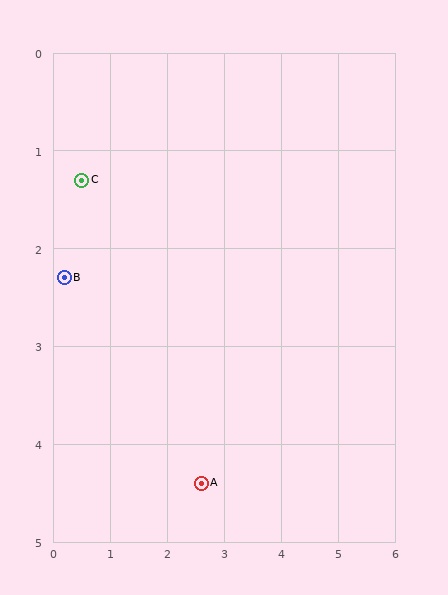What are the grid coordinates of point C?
Point C is at approximately (0.5, 1.3).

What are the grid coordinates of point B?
Point B is at approximately (0.2, 2.3).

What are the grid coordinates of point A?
Point A is at approximately (2.6, 4.4).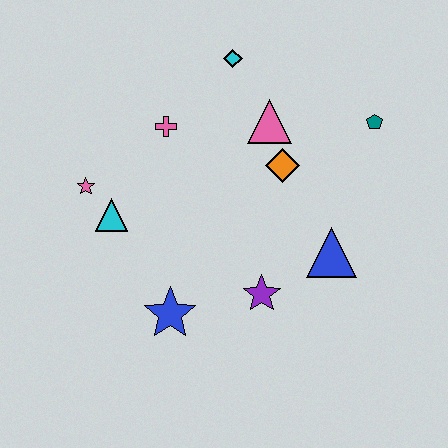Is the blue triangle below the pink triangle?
Yes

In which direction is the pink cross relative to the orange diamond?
The pink cross is to the left of the orange diamond.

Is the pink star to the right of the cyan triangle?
No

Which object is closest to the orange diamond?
The pink triangle is closest to the orange diamond.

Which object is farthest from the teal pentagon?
The pink star is farthest from the teal pentagon.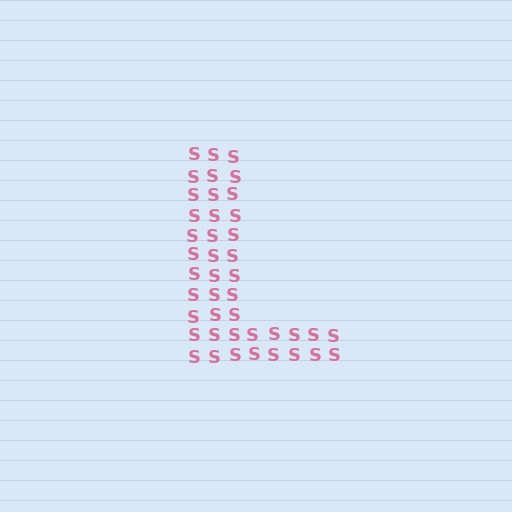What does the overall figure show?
The overall figure shows the letter L.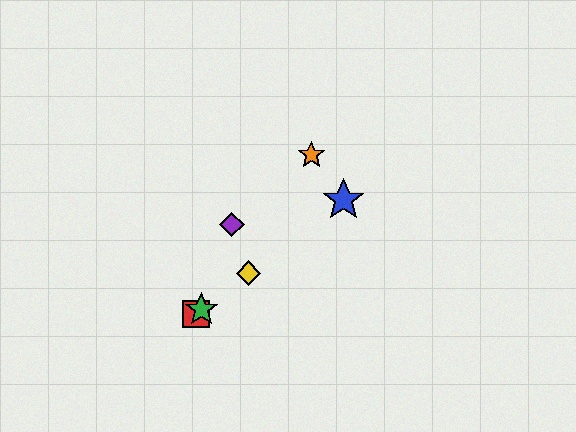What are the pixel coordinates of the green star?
The green star is at (201, 310).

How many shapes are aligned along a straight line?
4 shapes (the red square, the blue star, the green star, the yellow diamond) are aligned along a straight line.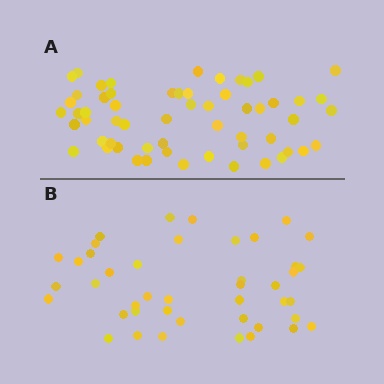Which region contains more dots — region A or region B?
Region A (the top region) has more dots.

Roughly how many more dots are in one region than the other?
Region A has approximately 15 more dots than region B.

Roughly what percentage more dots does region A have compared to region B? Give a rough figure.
About 35% more.